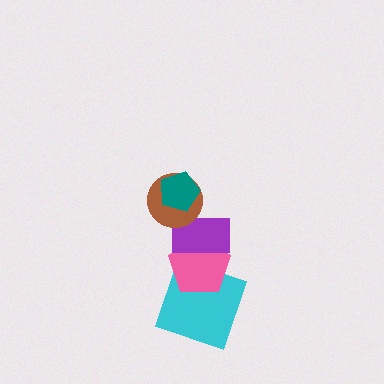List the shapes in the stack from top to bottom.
From top to bottom: the teal pentagon, the brown circle, the purple rectangle, the pink pentagon, the cyan square.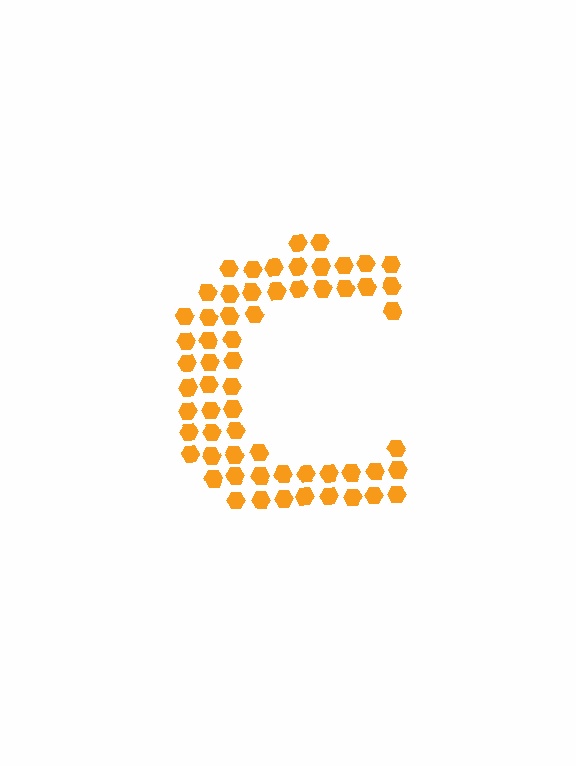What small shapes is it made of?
It is made of small hexagons.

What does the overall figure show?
The overall figure shows the letter C.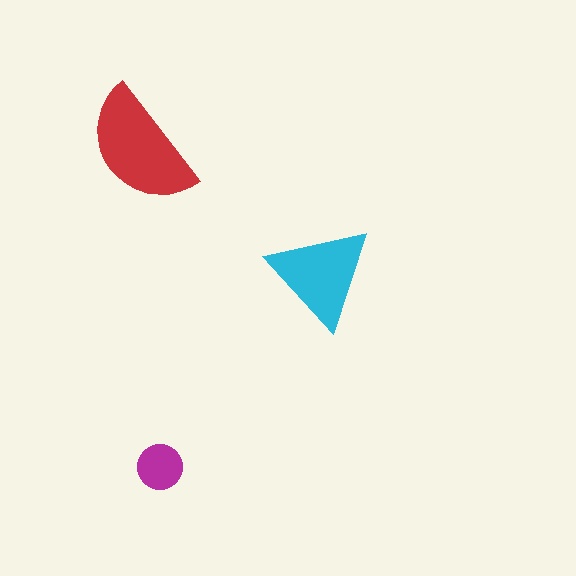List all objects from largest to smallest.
The red semicircle, the cyan triangle, the magenta circle.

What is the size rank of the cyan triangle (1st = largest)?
2nd.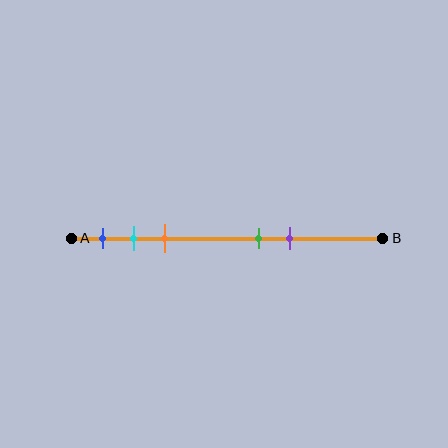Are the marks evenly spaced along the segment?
No, the marks are not evenly spaced.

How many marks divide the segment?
There are 5 marks dividing the segment.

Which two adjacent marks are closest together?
The cyan and orange marks are the closest adjacent pair.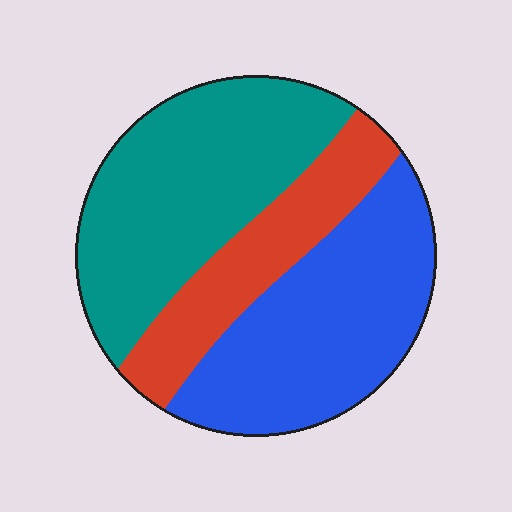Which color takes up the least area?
Red, at roughly 20%.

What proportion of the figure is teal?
Teal takes up between a third and a half of the figure.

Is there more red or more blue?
Blue.